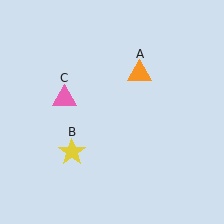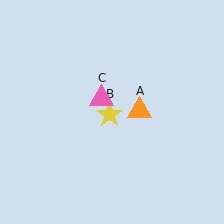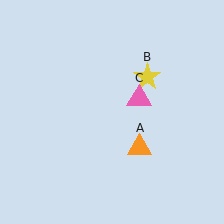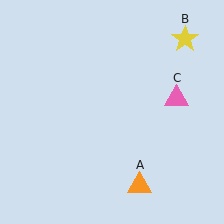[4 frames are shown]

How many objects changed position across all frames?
3 objects changed position: orange triangle (object A), yellow star (object B), pink triangle (object C).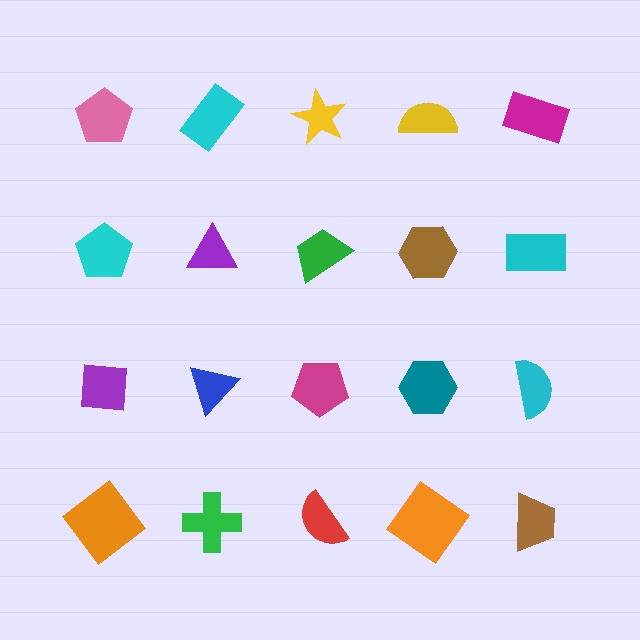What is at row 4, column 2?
A green cross.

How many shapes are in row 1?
5 shapes.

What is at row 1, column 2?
A cyan rectangle.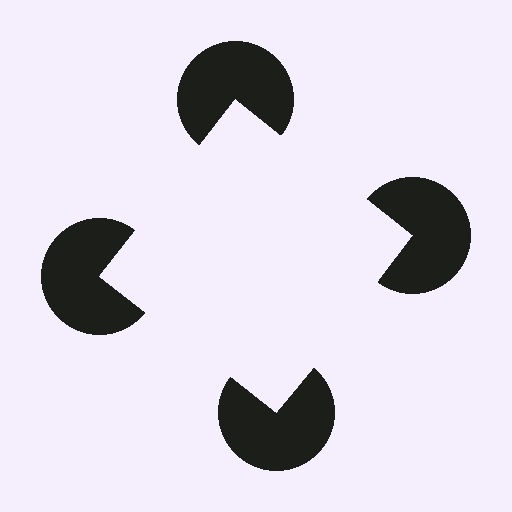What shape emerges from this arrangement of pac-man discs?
An illusory square — its edges are inferred from the aligned wedge cuts in the pac-man discs, not physically drawn.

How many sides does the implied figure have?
4 sides.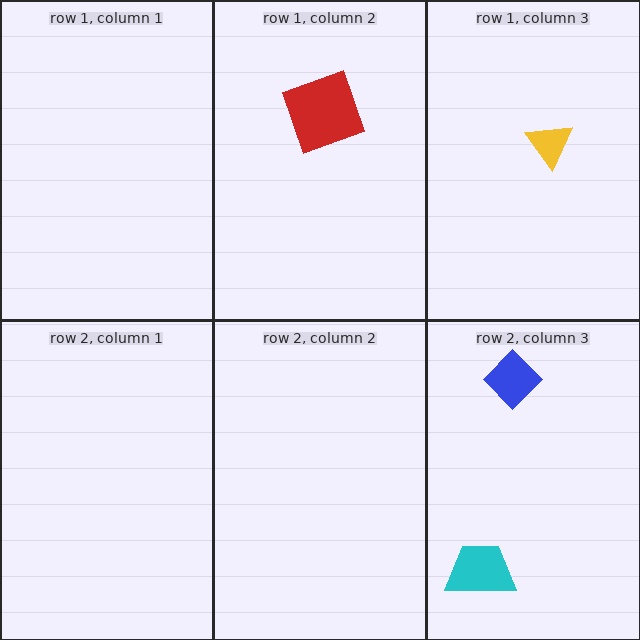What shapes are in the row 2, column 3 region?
The blue diamond, the cyan trapezoid.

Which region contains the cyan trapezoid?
The row 2, column 3 region.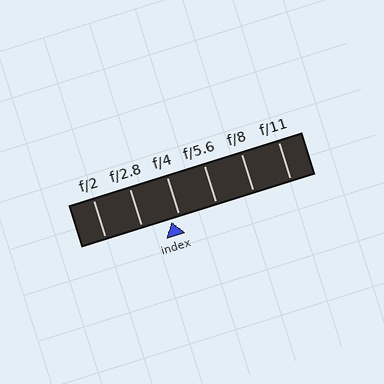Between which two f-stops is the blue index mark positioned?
The index mark is between f/2.8 and f/4.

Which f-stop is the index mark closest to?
The index mark is closest to f/4.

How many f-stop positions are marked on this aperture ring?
There are 6 f-stop positions marked.